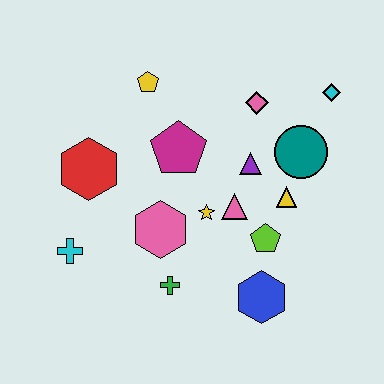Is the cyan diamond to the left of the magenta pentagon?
No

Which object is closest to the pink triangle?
The yellow star is closest to the pink triangle.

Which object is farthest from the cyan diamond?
The cyan cross is farthest from the cyan diamond.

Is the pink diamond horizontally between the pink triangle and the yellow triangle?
Yes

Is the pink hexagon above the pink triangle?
No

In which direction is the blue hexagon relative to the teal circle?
The blue hexagon is below the teal circle.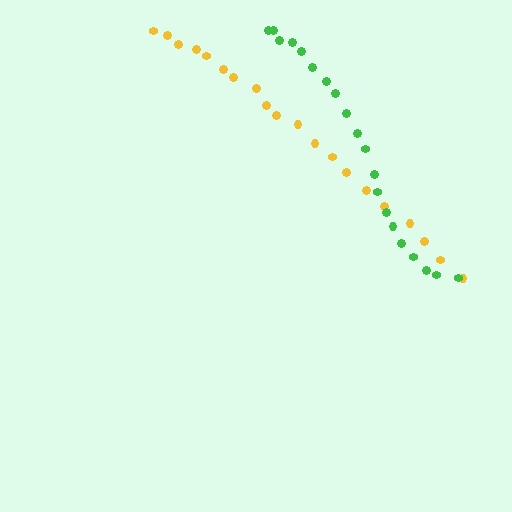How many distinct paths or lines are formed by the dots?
There are 2 distinct paths.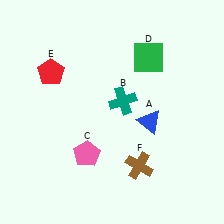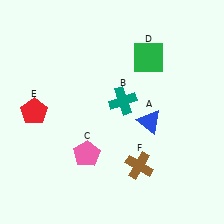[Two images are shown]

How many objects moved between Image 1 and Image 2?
1 object moved between the two images.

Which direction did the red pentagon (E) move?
The red pentagon (E) moved down.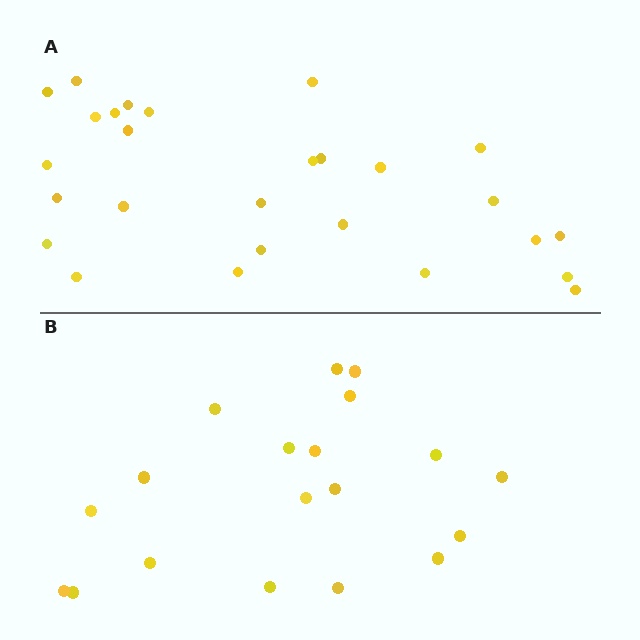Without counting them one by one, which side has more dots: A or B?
Region A (the top region) has more dots.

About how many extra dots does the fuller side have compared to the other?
Region A has roughly 8 or so more dots than region B.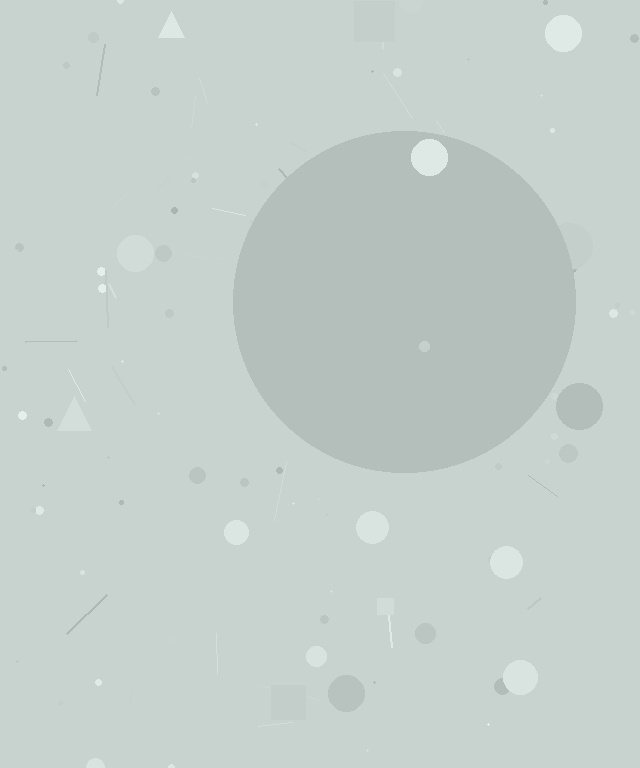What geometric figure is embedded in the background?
A circle is embedded in the background.